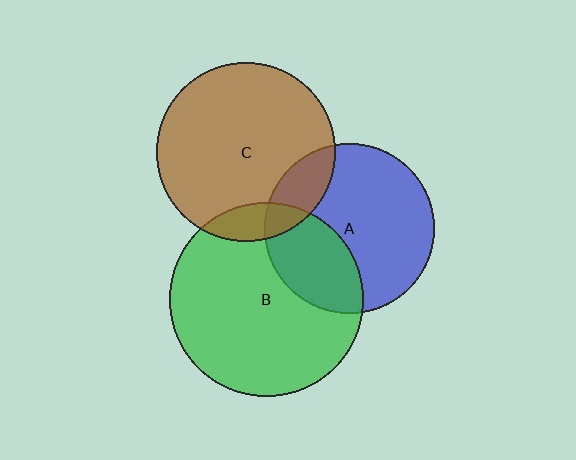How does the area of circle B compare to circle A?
Approximately 1.3 times.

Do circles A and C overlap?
Yes.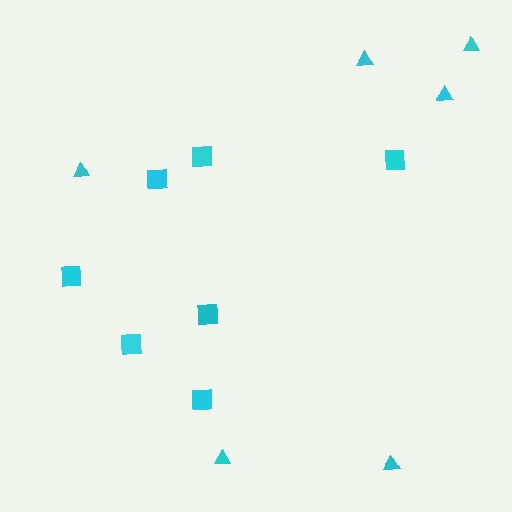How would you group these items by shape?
There are 2 groups: one group of squares (7) and one group of triangles (6).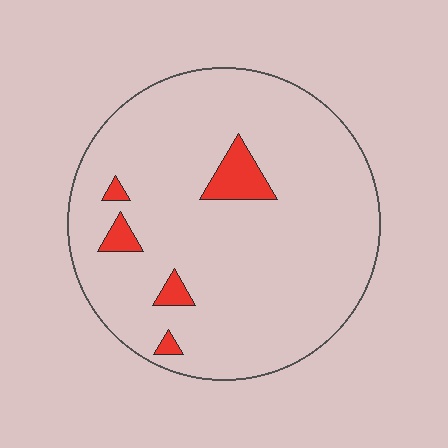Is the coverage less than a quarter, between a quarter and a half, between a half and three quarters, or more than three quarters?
Less than a quarter.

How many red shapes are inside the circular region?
5.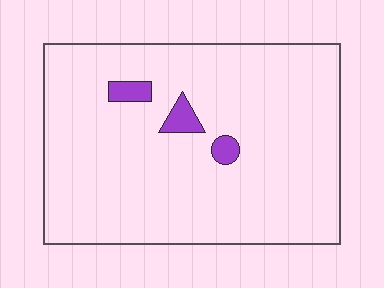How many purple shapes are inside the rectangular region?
3.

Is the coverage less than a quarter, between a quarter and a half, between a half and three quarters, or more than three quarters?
Less than a quarter.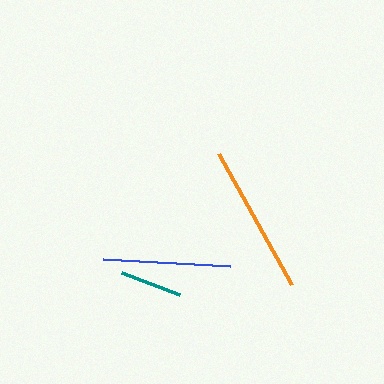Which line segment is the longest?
The orange line is the longest at approximately 150 pixels.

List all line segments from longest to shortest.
From longest to shortest: orange, blue, teal.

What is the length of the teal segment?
The teal segment is approximately 62 pixels long.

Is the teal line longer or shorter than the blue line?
The blue line is longer than the teal line.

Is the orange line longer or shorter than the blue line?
The orange line is longer than the blue line.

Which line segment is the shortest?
The teal line is the shortest at approximately 62 pixels.